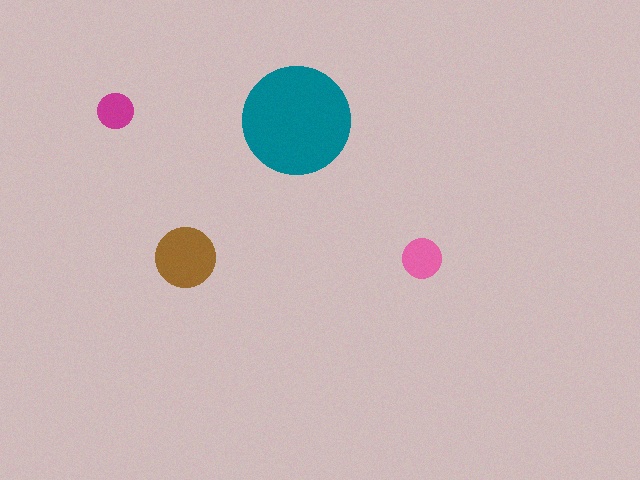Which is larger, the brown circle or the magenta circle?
The brown one.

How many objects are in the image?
There are 4 objects in the image.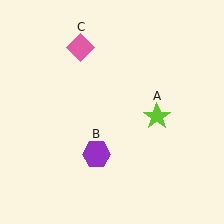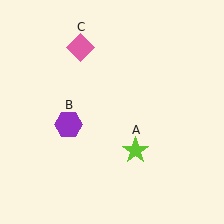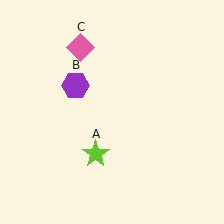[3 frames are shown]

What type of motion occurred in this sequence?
The lime star (object A), purple hexagon (object B) rotated clockwise around the center of the scene.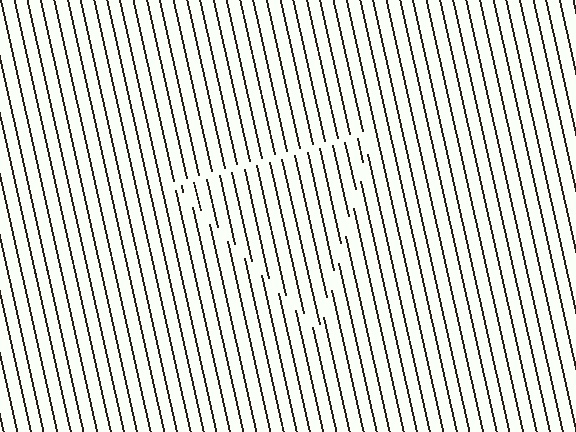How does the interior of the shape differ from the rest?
The interior of the shape contains the same grating, shifted by half a period — the contour is defined by the phase discontinuity where line-ends from the inner and outer gratings abut.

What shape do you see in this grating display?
An illusory triangle. The interior of the shape contains the same grating, shifted by half a period — the contour is defined by the phase discontinuity where line-ends from the inner and outer gratings abut.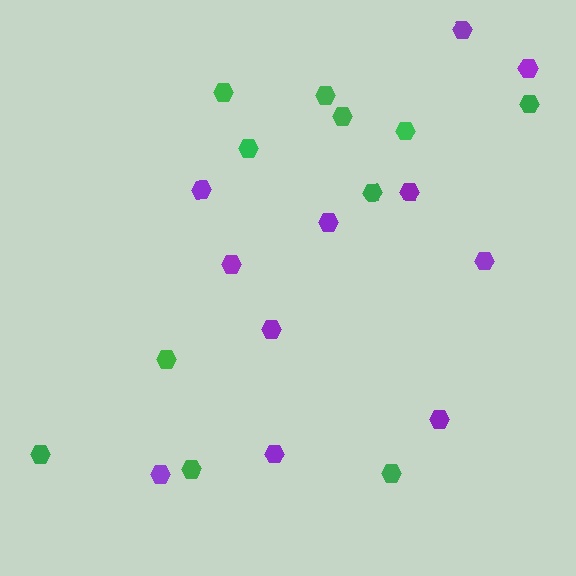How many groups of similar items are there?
There are 2 groups: one group of green hexagons (11) and one group of purple hexagons (11).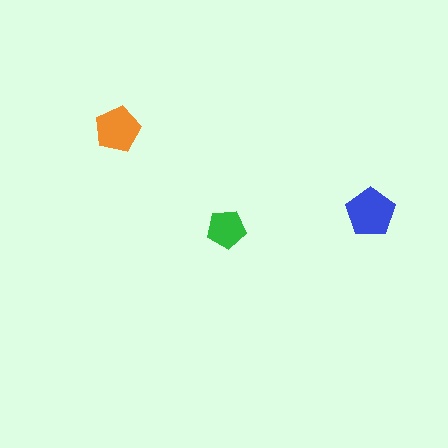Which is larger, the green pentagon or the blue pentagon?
The blue one.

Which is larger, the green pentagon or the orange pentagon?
The orange one.